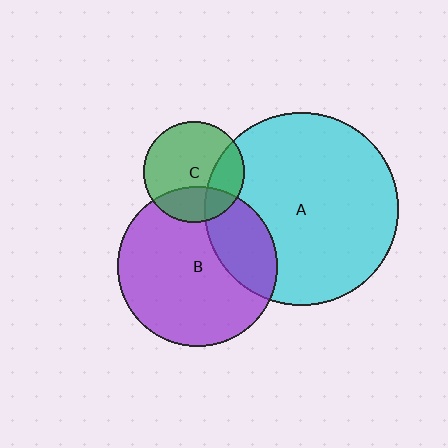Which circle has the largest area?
Circle A (cyan).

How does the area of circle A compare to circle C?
Approximately 3.7 times.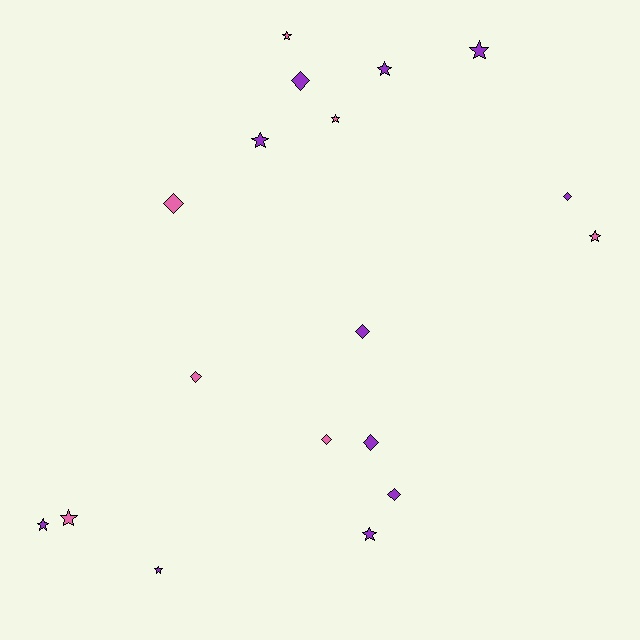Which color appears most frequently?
Purple, with 11 objects.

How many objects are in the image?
There are 18 objects.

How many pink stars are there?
There are 4 pink stars.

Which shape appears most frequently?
Star, with 10 objects.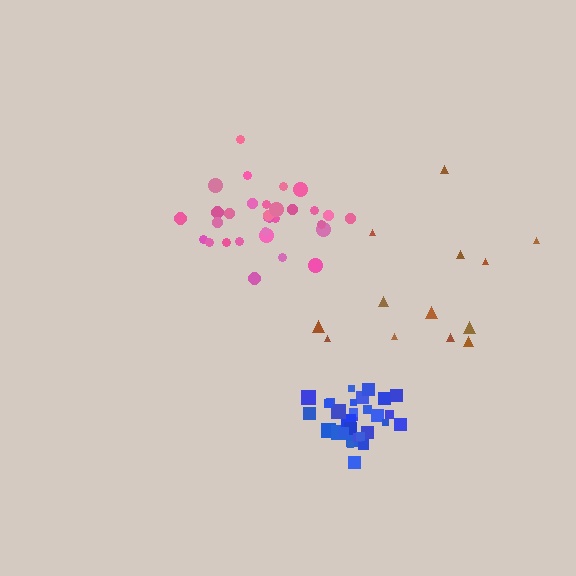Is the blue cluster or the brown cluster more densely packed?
Blue.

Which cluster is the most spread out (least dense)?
Brown.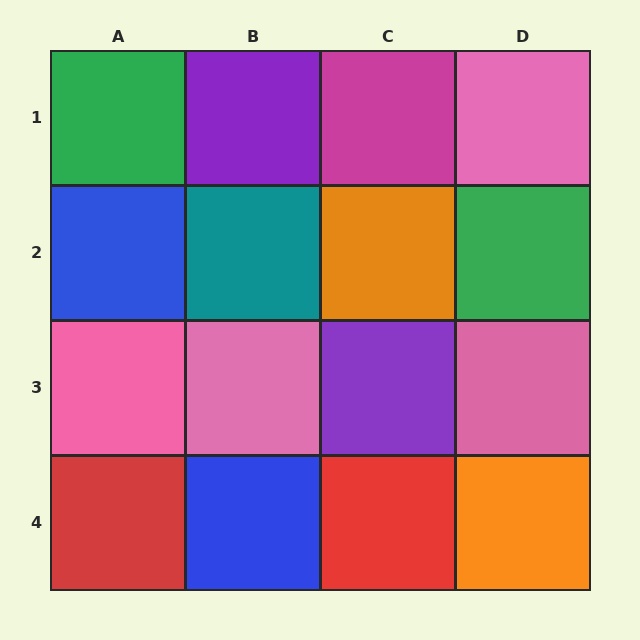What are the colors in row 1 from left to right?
Green, purple, magenta, pink.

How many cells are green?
2 cells are green.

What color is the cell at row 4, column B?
Blue.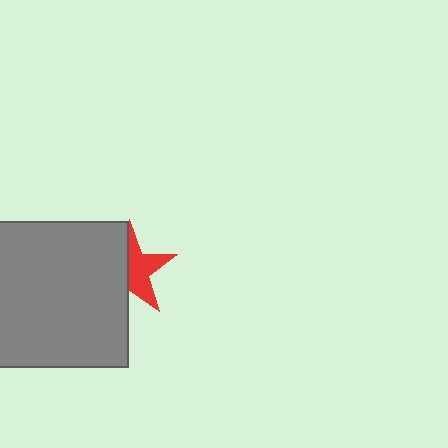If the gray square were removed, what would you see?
You would see the complete red star.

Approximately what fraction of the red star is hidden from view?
Roughly 51% of the red star is hidden behind the gray square.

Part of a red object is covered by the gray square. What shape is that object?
It is a star.